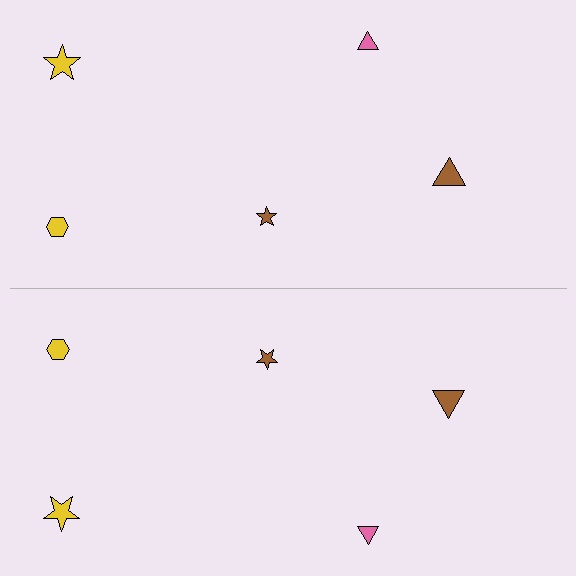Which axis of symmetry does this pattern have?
The pattern has a horizontal axis of symmetry running through the center of the image.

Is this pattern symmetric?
Yes, this pattern has bilateral (reflection) symmetry.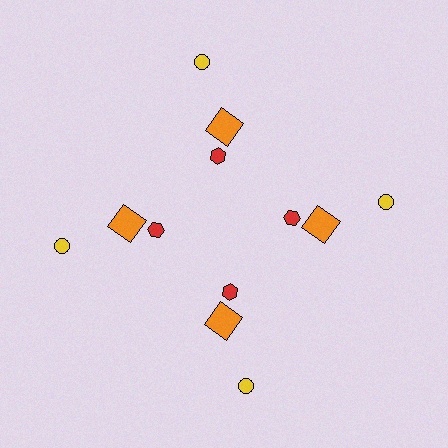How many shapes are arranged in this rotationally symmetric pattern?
There are 12 shapes, arranged in 4 groups of 3.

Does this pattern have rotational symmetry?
Yes, this pattern has 4-fold rotational symmetry. It looks the same after rotating 90 degrees around the center.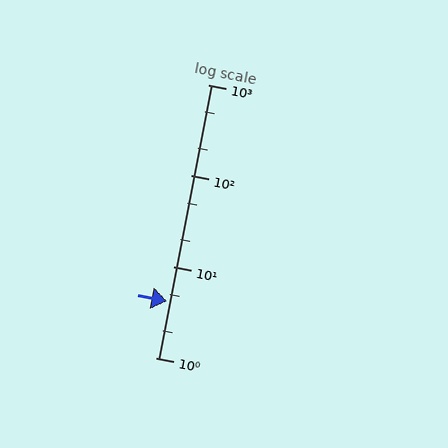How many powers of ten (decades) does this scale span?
The scale spans 3 decades, from 1 to 1000.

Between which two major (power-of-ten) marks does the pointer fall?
The pointer is between 1 and 10.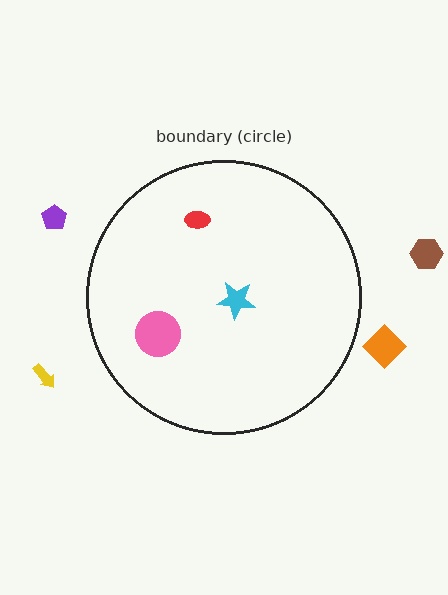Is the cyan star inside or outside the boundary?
Inside.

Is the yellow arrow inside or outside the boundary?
Outside.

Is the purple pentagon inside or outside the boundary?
Outside.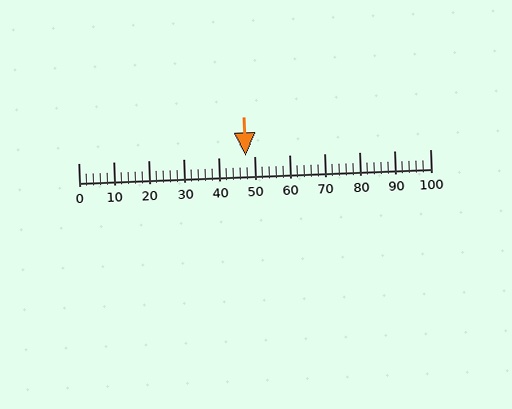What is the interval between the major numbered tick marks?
The major tick marks are spaced 10 units apart.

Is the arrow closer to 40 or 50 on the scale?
The arrow is closer to 50.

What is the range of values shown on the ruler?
The ruler shows values from 0 to 100.